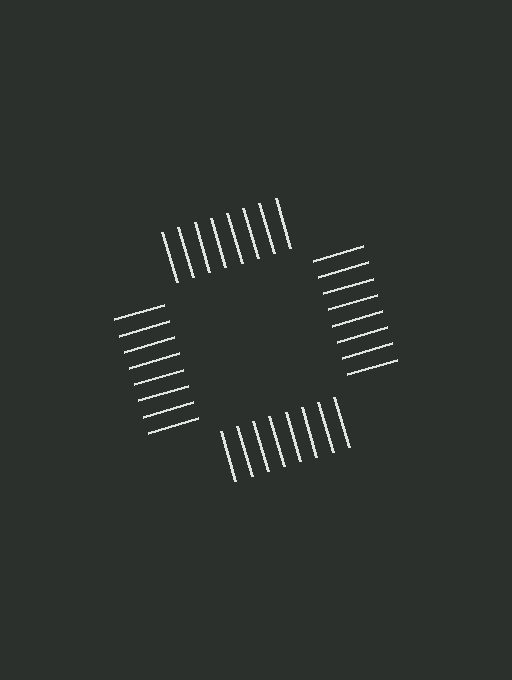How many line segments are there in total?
32 — 8 along each of the 4 edges.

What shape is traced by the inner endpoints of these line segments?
An illusory square — the line segments terminate on its edges but no continuous stroke is drawn.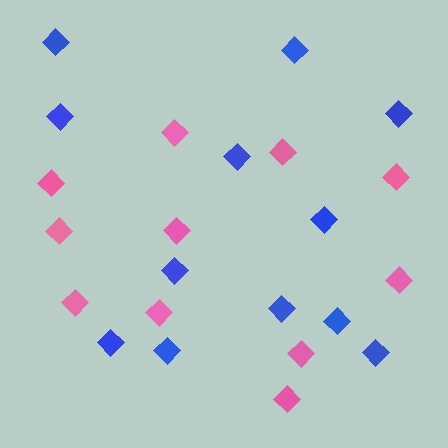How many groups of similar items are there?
There are 2 groups: one group of pink diamonds (11) and one group of blue diamonds (12).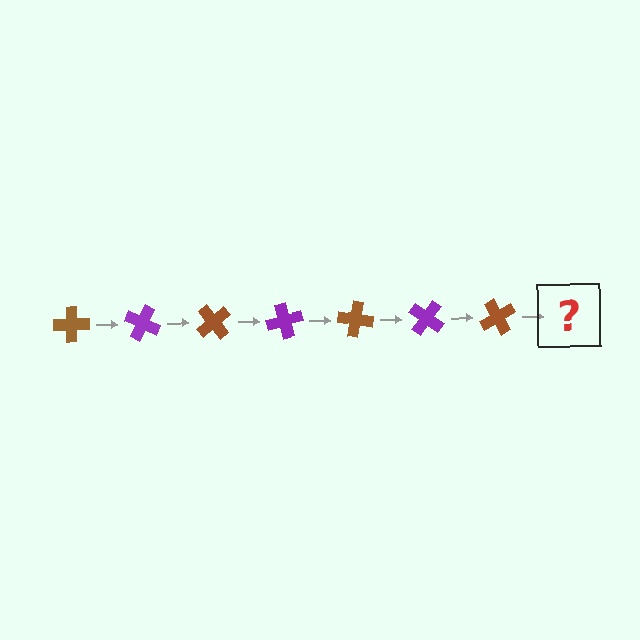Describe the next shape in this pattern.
It should be a purple cross, rotated 175 degrees from the start.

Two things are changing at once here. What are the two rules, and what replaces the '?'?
The two rules are that it rotates 25 degrees each step and the color cycles through brown and purple. The '?' should be a purple cross, rotated 175 degrees from the start.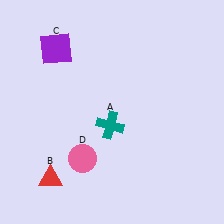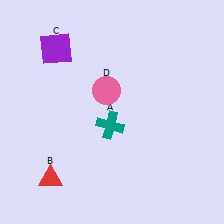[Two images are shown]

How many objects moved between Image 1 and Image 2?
1 object moved between the two images.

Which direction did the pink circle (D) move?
The pink circle (D) moved up.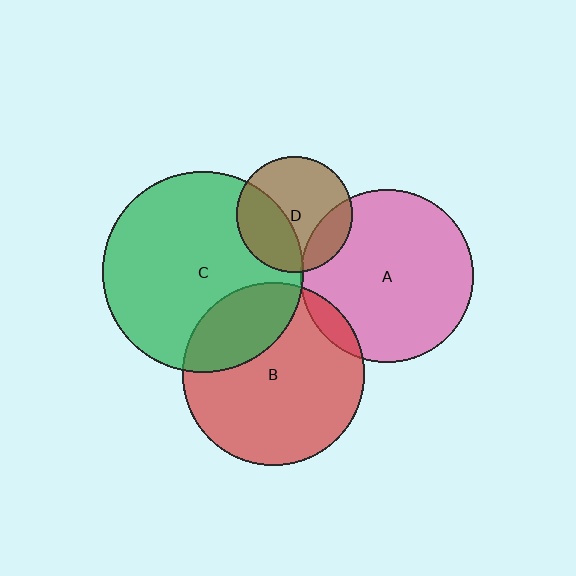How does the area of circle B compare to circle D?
Approximately 2.5 times.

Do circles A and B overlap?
Yes.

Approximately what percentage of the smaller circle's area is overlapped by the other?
Approximately 10%.